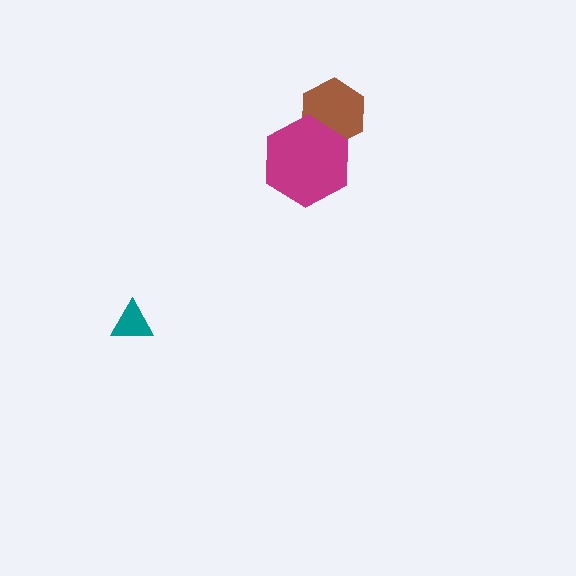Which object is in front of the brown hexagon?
The magenta hexagon is in front of the brown hexagon.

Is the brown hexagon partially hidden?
Yes, it is partially covered by another shape.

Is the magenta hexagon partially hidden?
No, no other shape covers it.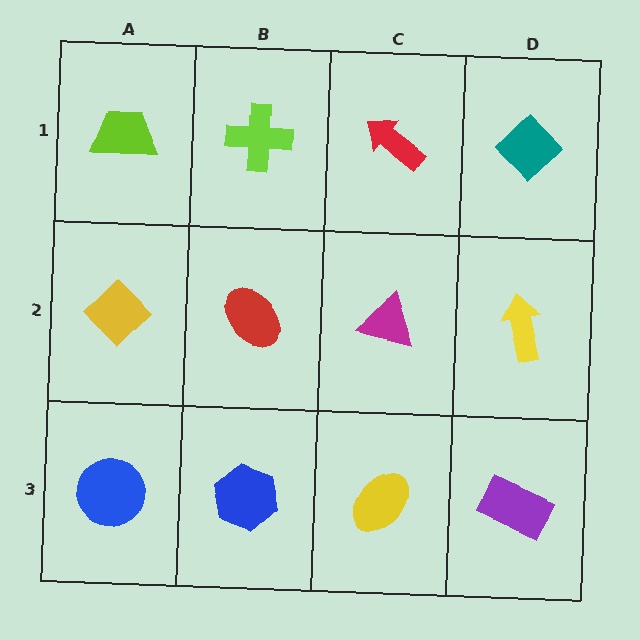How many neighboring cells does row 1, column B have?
3.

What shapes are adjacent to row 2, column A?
A lime trapezoid (row 1, column A), a blue circle (row 3, column A), a red ellipse (row 2, column B).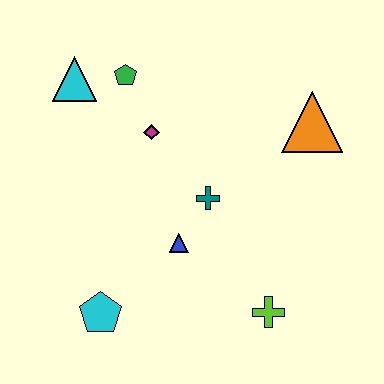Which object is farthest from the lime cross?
The cyan triangle is farthest from the lime cross.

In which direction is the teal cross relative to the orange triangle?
The teal cross is to the left of the orange triangle.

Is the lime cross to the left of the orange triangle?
Yes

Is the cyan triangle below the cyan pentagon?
No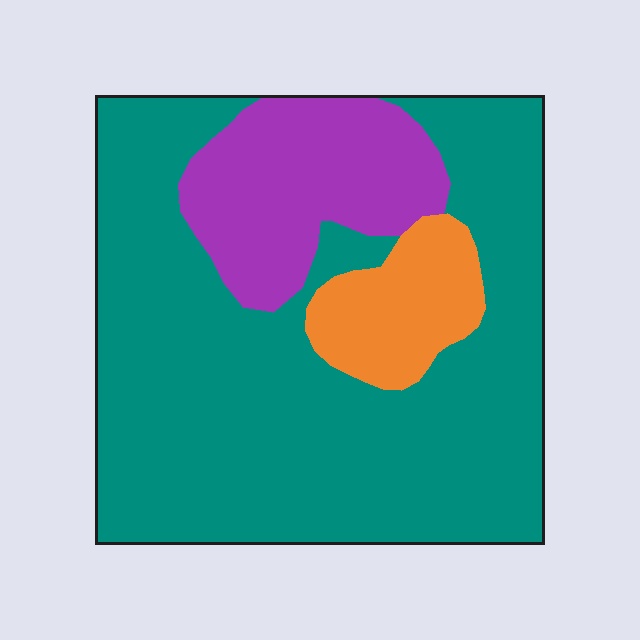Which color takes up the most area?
Teal, at roughly 70%.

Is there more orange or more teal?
Teal.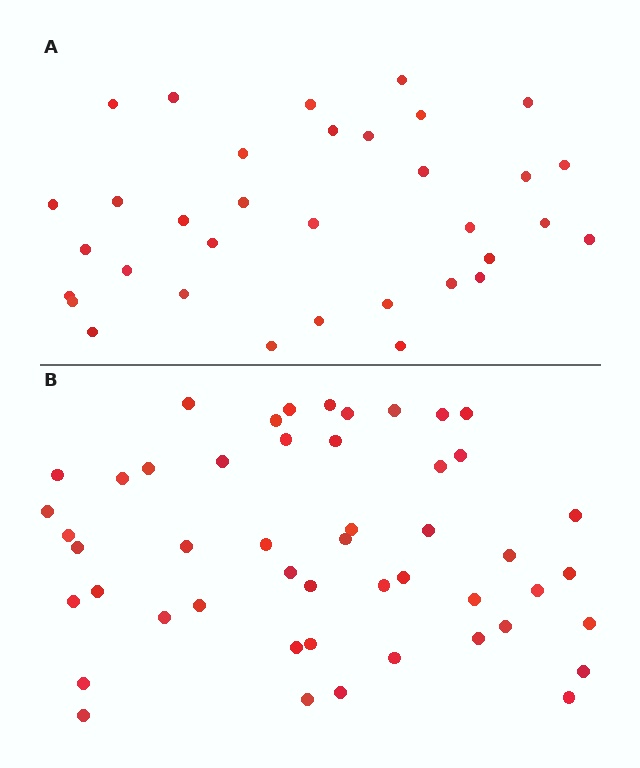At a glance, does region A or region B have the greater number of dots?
Region B (the bottom region) has more dots.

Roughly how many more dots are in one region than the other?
Region B has approximately 15 more dots than region A.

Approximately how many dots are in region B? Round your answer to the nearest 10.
About 50 dots. (The exact count is 49, which rounds to 50.)